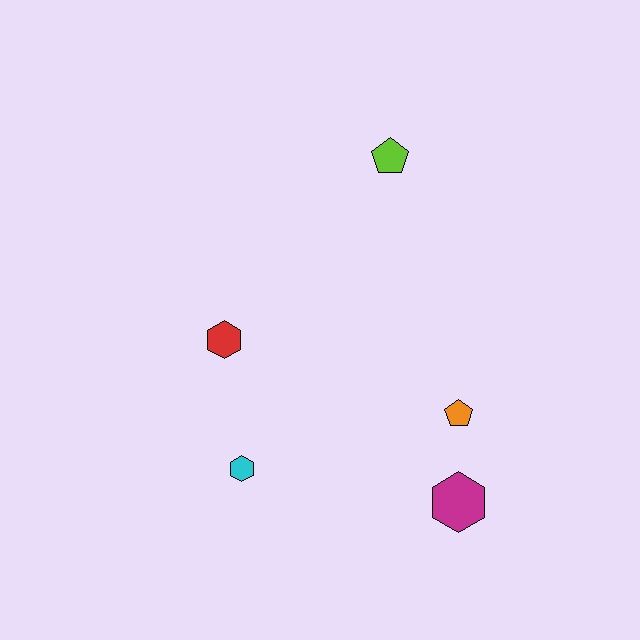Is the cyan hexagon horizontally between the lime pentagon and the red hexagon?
Yes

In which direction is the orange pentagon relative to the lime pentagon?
The orange pentagon is below the lime pentagon.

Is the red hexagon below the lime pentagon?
Yes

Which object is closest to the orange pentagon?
The magenta hexagon is closest to the orange pentagon.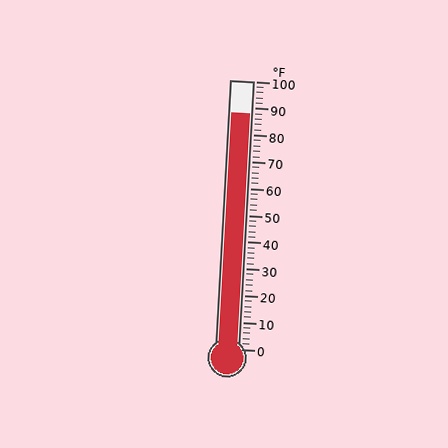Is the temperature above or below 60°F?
The temperature is above 60°F.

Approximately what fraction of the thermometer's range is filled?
The thermometer is filled to approximately 90% of its range.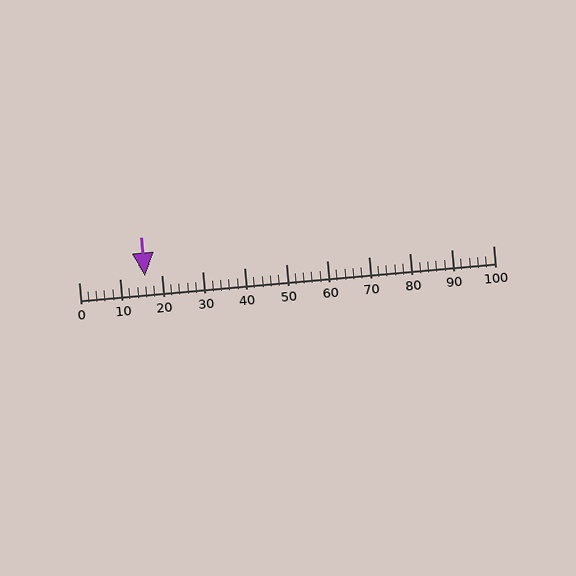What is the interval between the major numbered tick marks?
The major tick marks are spaced 10 units apart.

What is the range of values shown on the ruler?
The ruler shows values from 0 to 100.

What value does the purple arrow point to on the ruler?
The purple arrow points to approximately 16.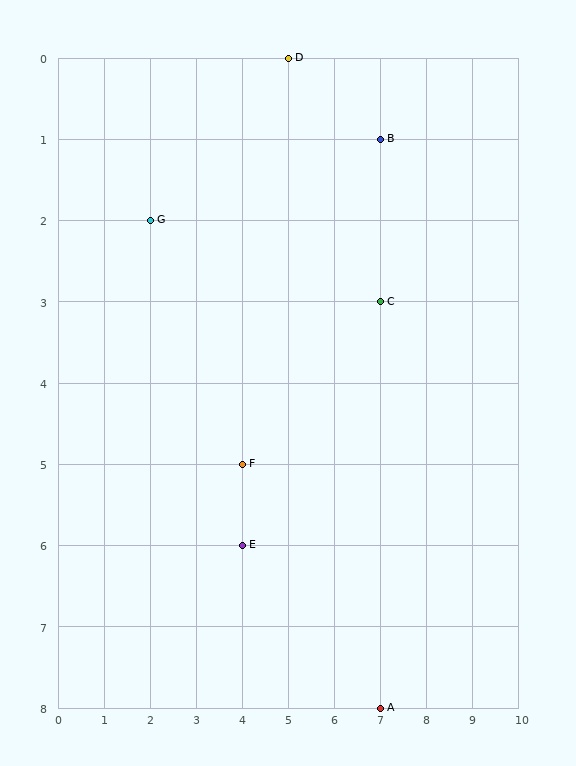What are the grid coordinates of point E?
Point E is at grid coordinates (4, 6).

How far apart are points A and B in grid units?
Points A and B are 7 rows apart.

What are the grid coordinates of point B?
Point B is at grid coordinates (7, 1).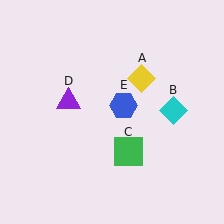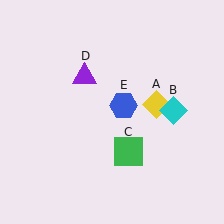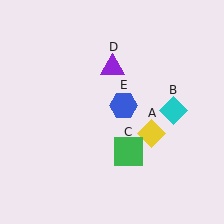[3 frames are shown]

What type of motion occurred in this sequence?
The yellow diamond (object A), purple triangle (object D) rotated clockwise around the center of the scene.